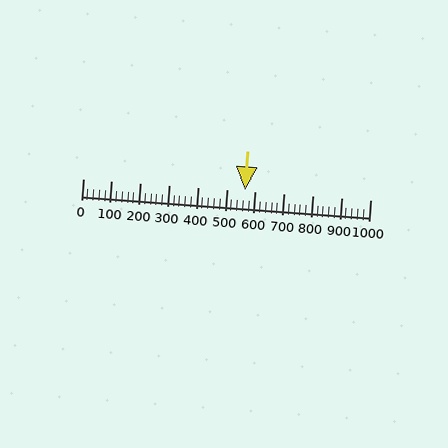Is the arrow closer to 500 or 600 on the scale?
The arrow is closer to 600.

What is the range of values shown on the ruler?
The ruler shows values from 0 to 1000.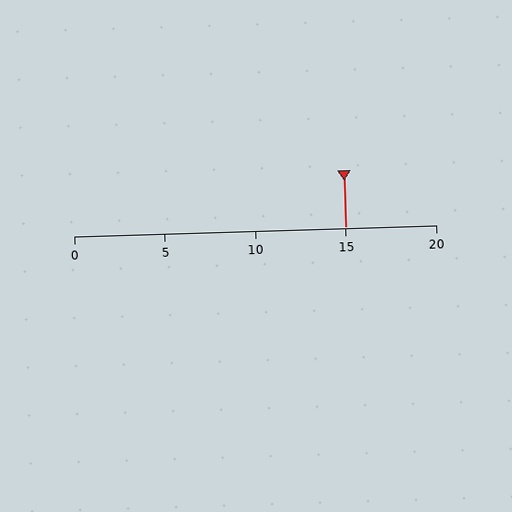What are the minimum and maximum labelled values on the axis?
The axis runs from 0 to 20.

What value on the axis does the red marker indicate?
The marker indicates approximately 15.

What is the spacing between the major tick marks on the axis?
The major ticks are spaced 5 apart.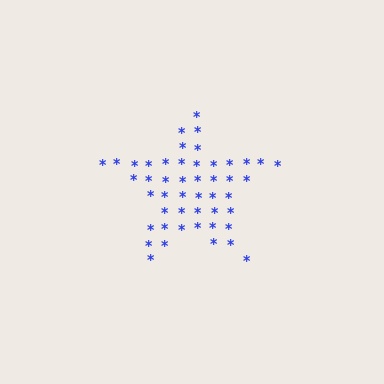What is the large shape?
The large shape is a star.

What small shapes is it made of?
It is made of small asterisks.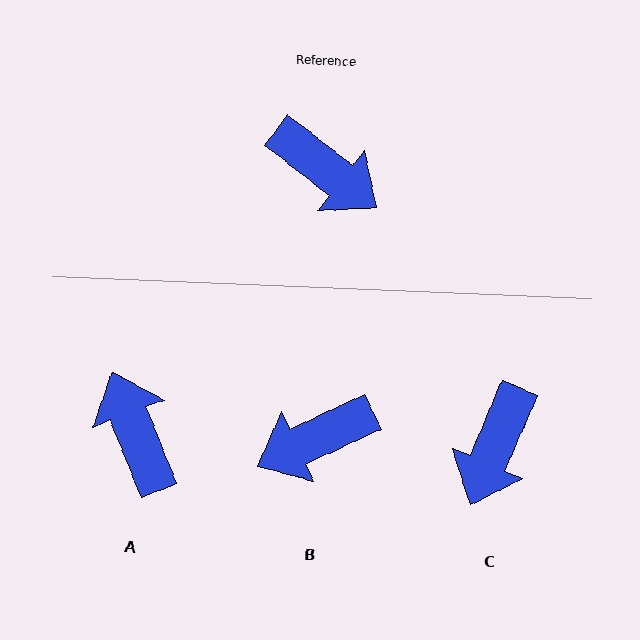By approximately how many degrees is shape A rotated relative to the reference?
Approximately 149 degrees counter-clockwise.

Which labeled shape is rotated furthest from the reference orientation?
A, about 149 degrees away.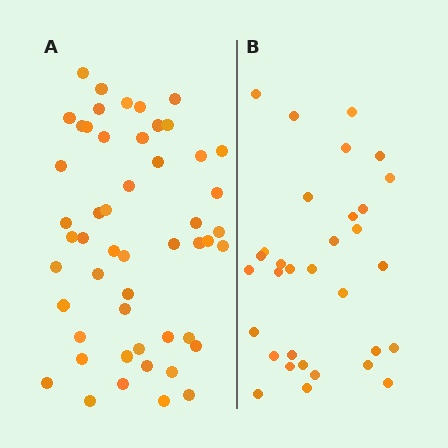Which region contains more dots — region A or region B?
Region A (the left region) has more dots.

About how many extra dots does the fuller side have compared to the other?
Region A has approximately 20 more dots than region B.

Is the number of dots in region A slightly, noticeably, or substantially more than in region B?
Region A has substantially more. The ratio is roughly 1.6 to 1.